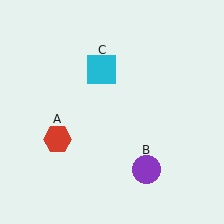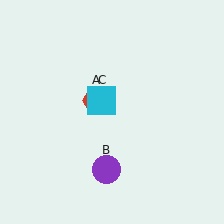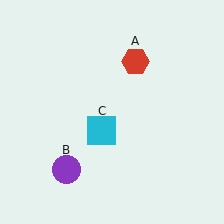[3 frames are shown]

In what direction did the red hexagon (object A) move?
The red hexagon (object A) moved up and to the right.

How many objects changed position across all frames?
3 objects changed position: red hexagon (object A), purple circle (object B), cyan square (object C).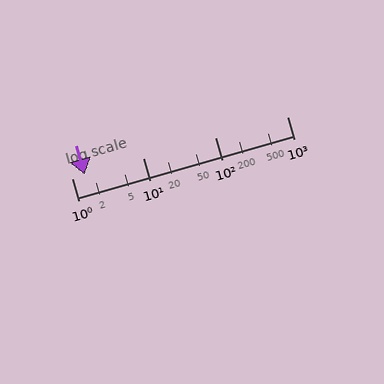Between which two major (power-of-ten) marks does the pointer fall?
The pointer is between 1 and 10.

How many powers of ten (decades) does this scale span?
The scale spans 3 decades, from 1 to 1000.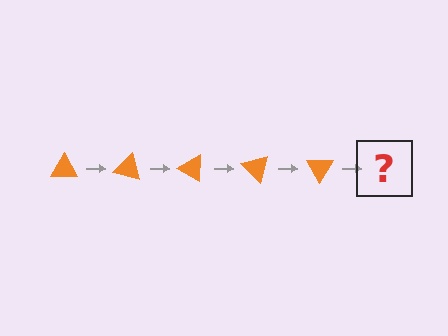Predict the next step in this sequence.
The next step is an orange triangle rotated 75 degrees.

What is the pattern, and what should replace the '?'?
The pattern is that the triangle rotates 15 degrees each step. The '?' should be an orange triangle rotated 75 degrees.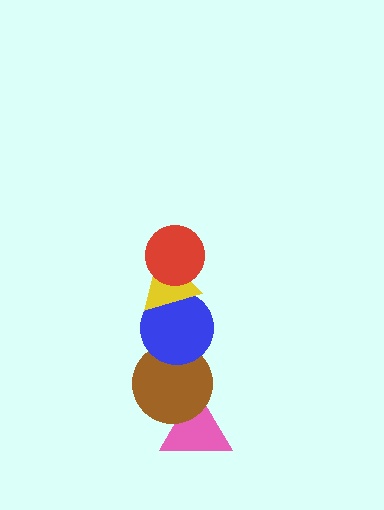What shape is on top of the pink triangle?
The brown circle is on top of the pink triangle.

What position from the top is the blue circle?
The blue circle is 3rd from the top.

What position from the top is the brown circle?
The brown circle is 4th from the top.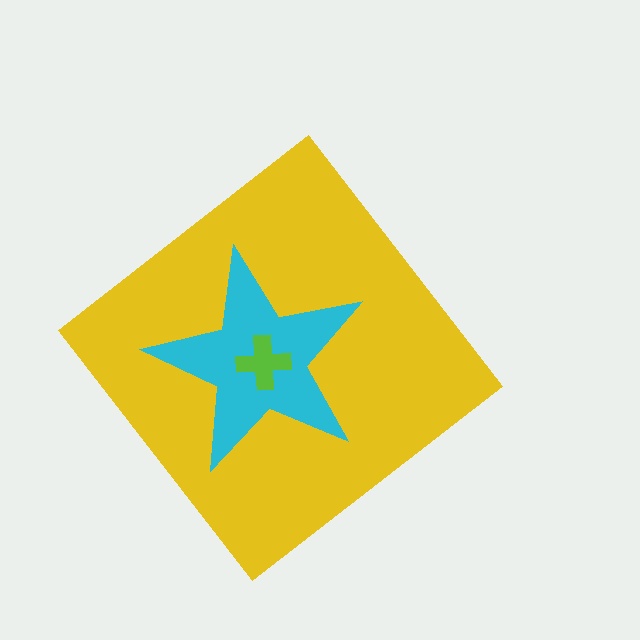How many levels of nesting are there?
3.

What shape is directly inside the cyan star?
The lime cross.